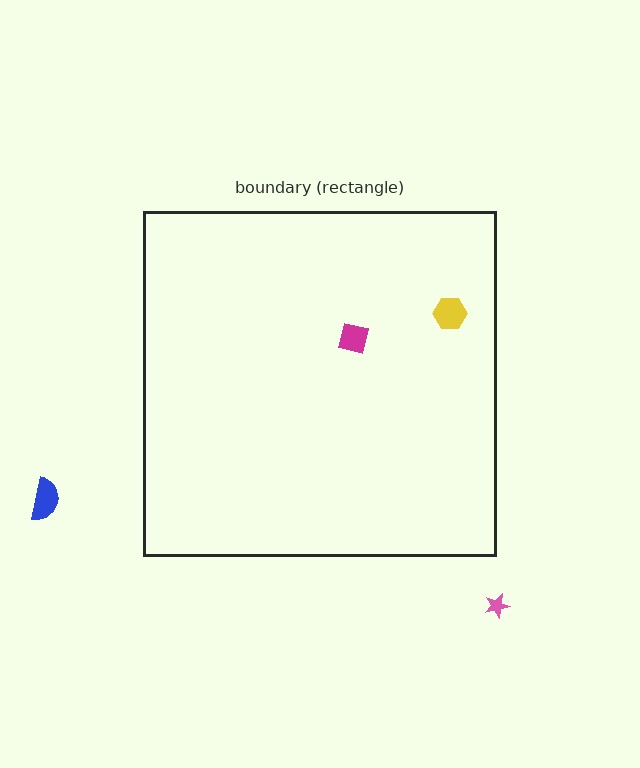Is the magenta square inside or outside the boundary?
Inside.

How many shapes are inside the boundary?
2 inside, 2 outside.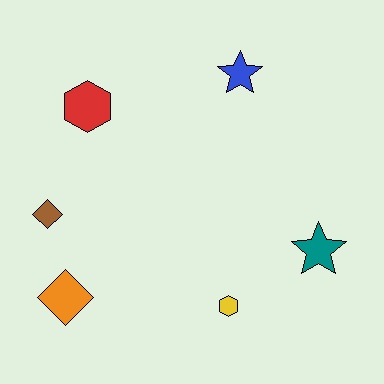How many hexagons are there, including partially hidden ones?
There are 2 hexagons.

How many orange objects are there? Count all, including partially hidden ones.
There is 1 orange object.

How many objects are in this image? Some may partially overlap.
There are 6 objects.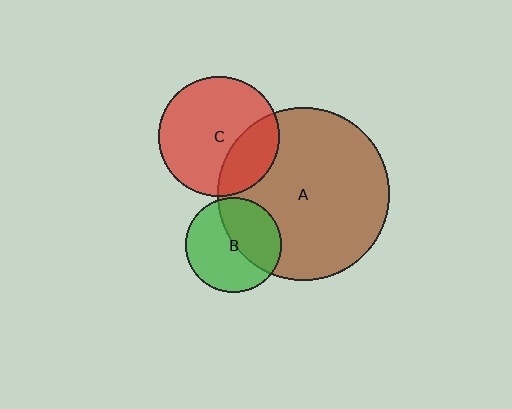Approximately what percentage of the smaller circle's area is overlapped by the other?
Approximately 45%.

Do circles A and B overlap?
Yes.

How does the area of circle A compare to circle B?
Approximately 3.3 times.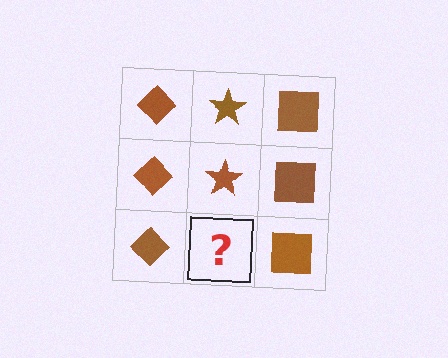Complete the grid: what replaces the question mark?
The question mark should be replaced with a brown star.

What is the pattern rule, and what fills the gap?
The rule is that each column has a consistent shape. The gap should be filled with a brown star.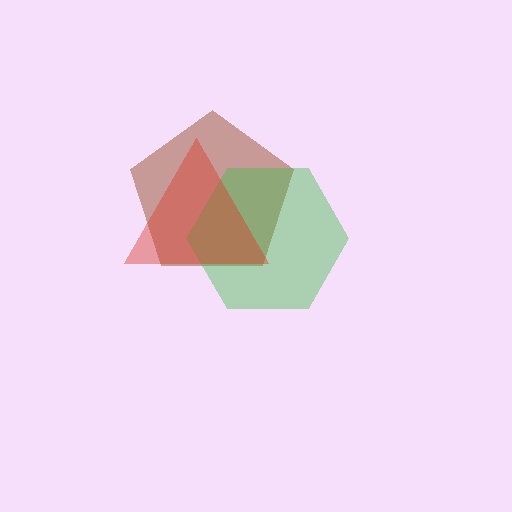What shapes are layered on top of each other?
The layered shapes are: a brown pentagon, a green hexagon, a red triangle.